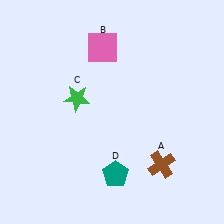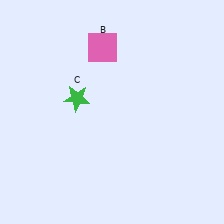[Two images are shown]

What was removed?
The brown cross (A), the teal pentagon (D) were removed in Image 2.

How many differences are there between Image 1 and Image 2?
There are 2 differences between the two images.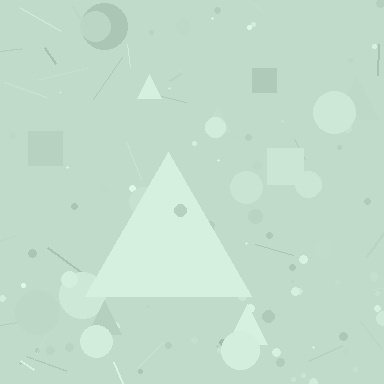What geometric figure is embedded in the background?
A triangle is embedded in the background.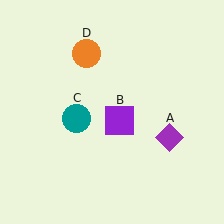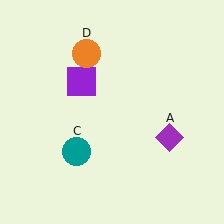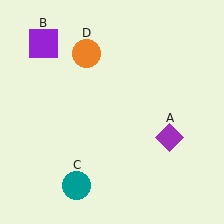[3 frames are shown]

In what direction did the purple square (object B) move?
The purple square (object B) moved up and to the left.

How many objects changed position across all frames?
2 objects changed position: purple square (object B), teal circle (object C).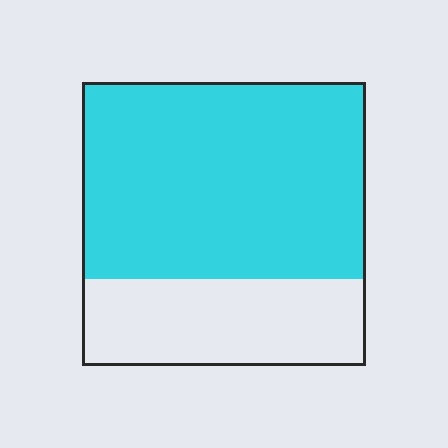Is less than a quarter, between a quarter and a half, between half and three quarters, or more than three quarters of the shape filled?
Between half and three quarters.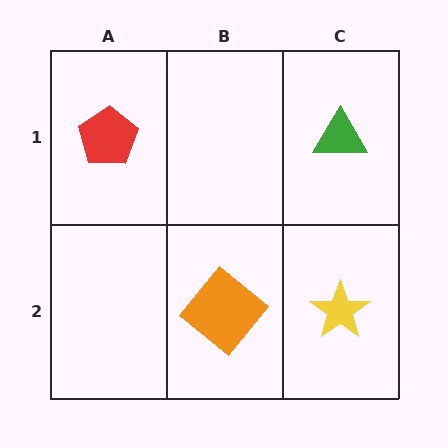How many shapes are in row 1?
2 shapes.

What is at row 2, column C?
A yellow star.